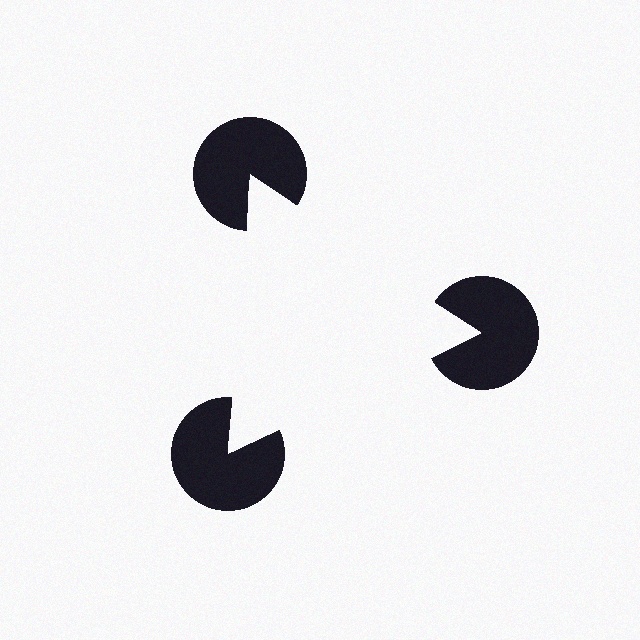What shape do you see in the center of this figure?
An illusory triangle — its edges are inferred from the aligned wedge cuts in the pac-man discs, not physically drawn.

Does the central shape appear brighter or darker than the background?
It typically appears slightly brighter than the background, even though no actual brightness change is drawn.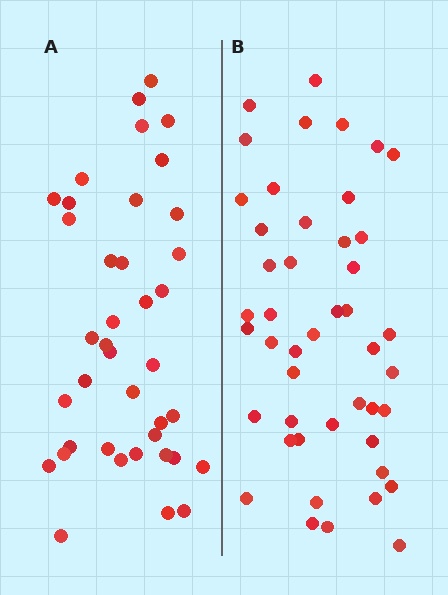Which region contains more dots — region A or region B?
Region B (the right region) has more dots.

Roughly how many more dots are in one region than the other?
Region B has roughly 8 or so more dots than region A.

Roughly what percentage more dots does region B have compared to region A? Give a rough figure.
About 20% more.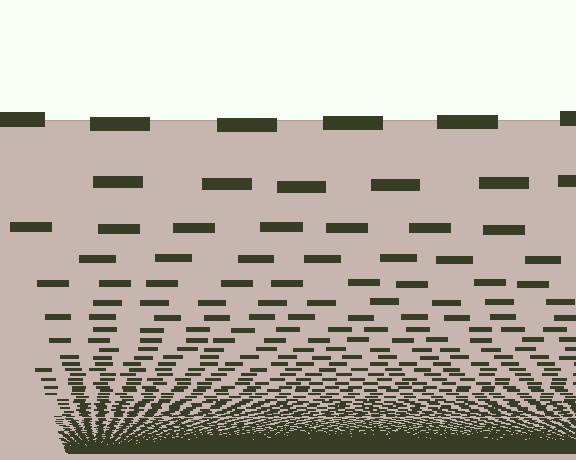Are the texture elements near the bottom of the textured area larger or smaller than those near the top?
Smaller. The gradient is inverted — elements near the bottom are smaller and denser.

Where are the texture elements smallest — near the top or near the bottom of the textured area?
Near the bottom.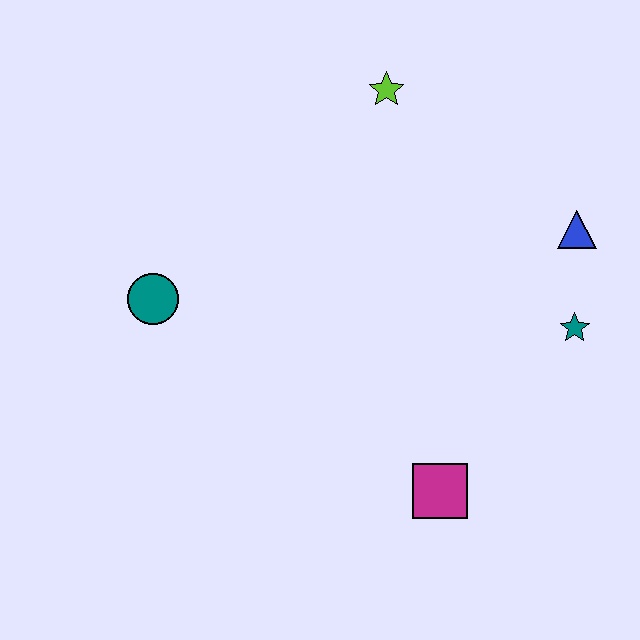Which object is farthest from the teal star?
The teal circle is farthest from the teal star.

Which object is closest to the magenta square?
The teal star is closest to the magenta square.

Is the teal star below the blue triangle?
Yes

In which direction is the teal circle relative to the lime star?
The teal circle is to the left of the lime star.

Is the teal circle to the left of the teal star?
Yes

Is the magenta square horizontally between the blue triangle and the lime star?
Yes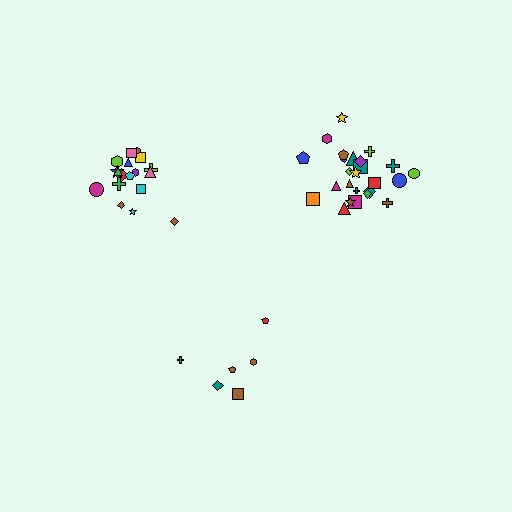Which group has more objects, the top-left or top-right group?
The top-right group.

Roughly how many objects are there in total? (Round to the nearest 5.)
Roughly 50 objects in total.